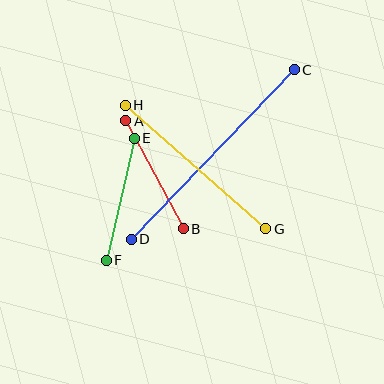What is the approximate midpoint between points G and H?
The midpoint is at approximately (195, 167) pixels.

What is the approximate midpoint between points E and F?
The midpoint is at approximately (120, 199) pixels.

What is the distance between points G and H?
The distance is approximately 187 pixels.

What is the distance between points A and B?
The distance is approximately 122 pixels.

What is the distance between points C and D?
The distance is approximately 235 pixels.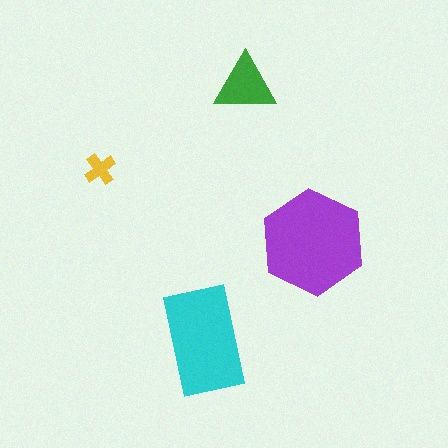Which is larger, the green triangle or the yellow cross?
The green triangle.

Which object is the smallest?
The yellow cross.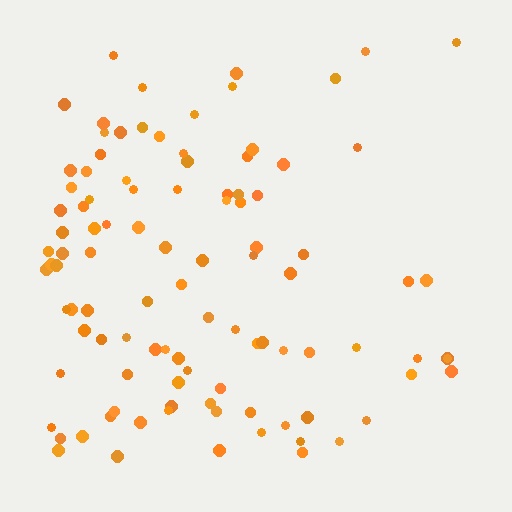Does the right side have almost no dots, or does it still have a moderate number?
Still a moderate number, just noticeably fewer than the left.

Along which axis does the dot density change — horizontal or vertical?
Horizontal.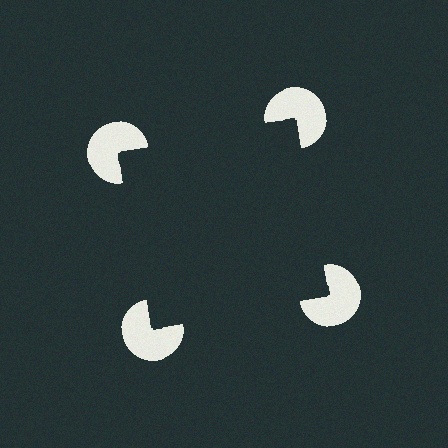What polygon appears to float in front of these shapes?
An illusory square — its edges are inferred from the aligned wedge cuts in the pac-man discs, not physically drawn.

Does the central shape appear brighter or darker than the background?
It typically appears slightly darker than the background, even though no actual brightness change is drawn.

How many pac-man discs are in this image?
There are 4 — one at each vertex of the illusory square.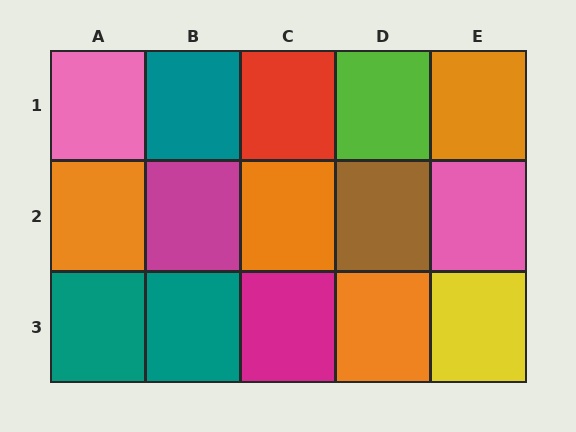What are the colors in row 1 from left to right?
Pink, teal, red, lime, orange.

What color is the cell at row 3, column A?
Teal.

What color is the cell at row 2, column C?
Orange.